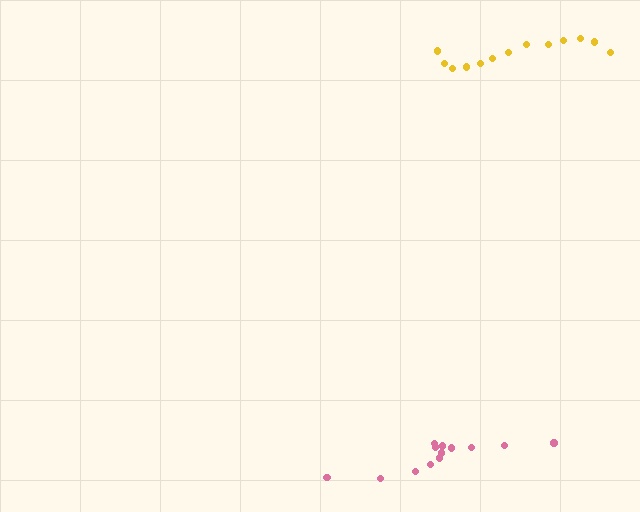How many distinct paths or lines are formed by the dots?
There are 2 distinct paths.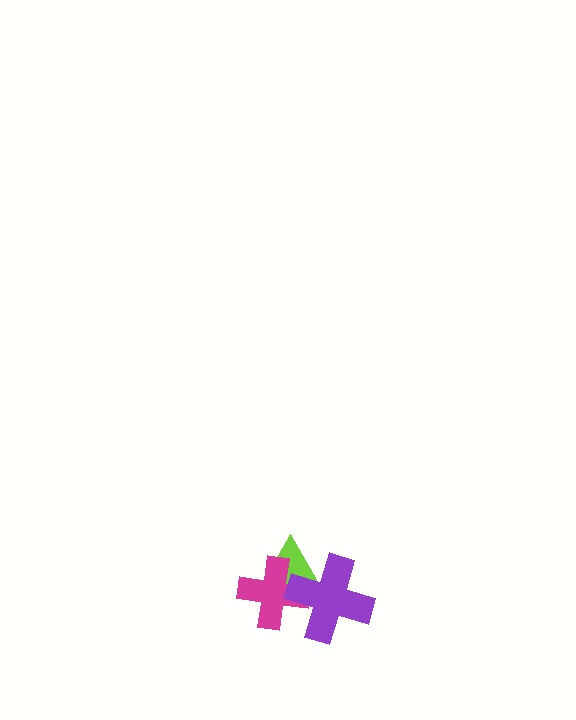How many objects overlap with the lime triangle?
2 objects overlap with the lime triangle.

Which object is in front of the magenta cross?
The purple cross is in front of the magenta cross.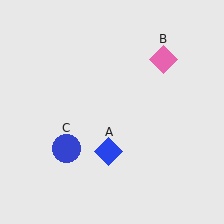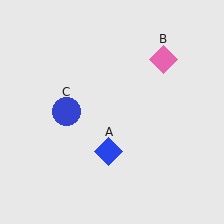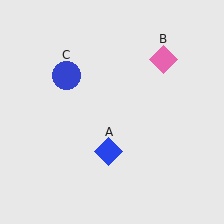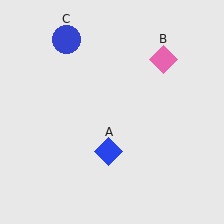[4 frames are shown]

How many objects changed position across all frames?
1 object changed position: blue circle (object C).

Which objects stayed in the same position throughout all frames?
Blue diamond (object A) and pink diamond (object B) remained stationary.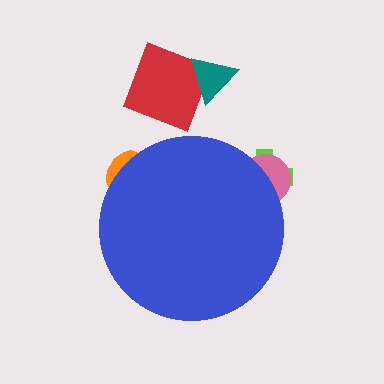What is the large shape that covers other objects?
A blue circle.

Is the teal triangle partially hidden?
No, the teal triangle is fully visible.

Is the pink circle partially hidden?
Yes, the pink circle is partially hidden behind the blue circle.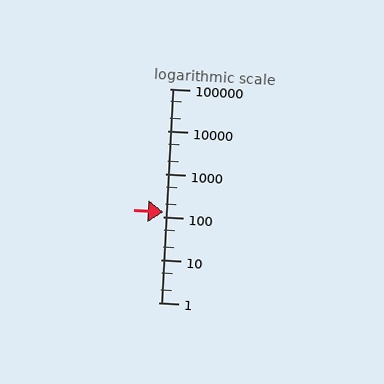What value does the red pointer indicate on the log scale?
The pointer indicates approximately 130.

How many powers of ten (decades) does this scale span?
The scale spans 5 decades, from 1 to 100000.